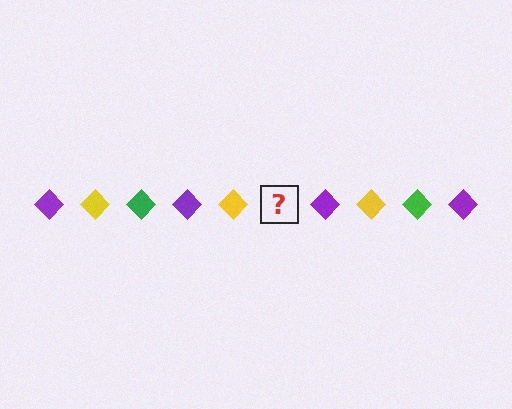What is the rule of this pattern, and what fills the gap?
The rule is that the pattern cycles through purple, yellow, green diamonds. The gap should be filled with a green diamond.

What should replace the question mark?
The question mark should be replaced with a green diamond.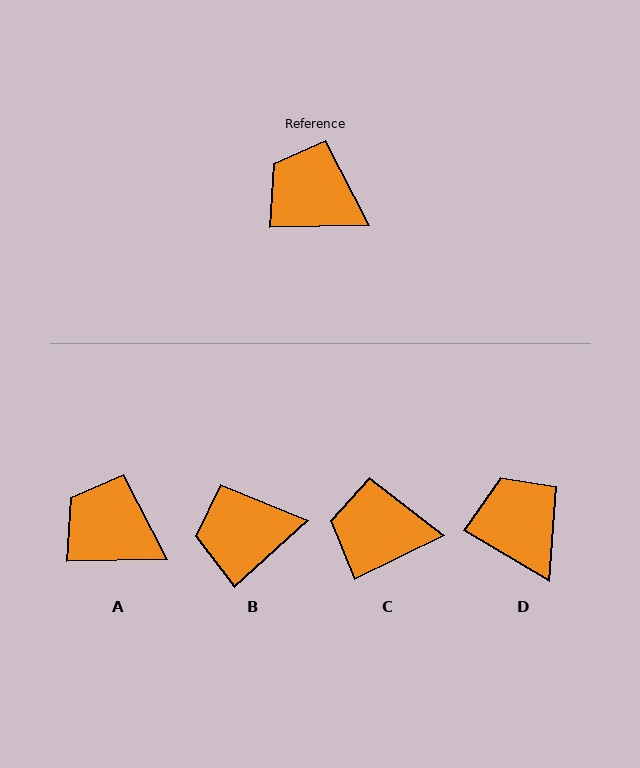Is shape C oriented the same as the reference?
No, it is off by about 25 degrees.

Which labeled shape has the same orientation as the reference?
A.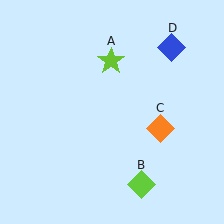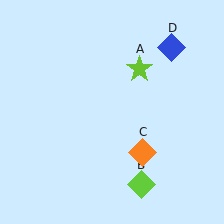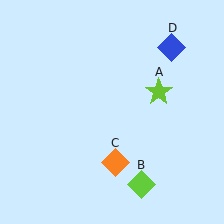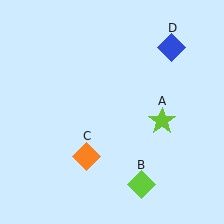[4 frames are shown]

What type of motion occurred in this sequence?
The lime star (object A), orange diamond (object C) rotated clockwise around the center of the scene.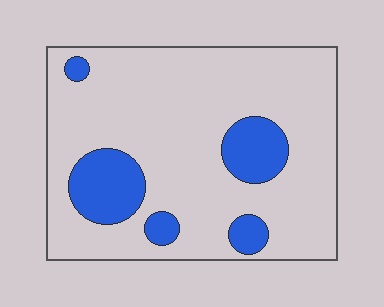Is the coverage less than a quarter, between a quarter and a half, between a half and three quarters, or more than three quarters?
Less than a quarter.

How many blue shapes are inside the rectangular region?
5.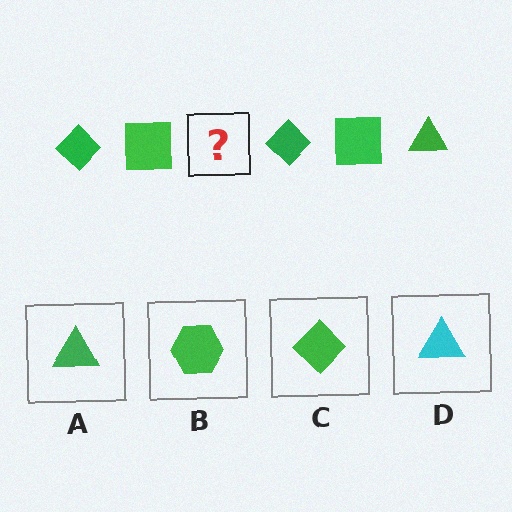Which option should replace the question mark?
Option A.